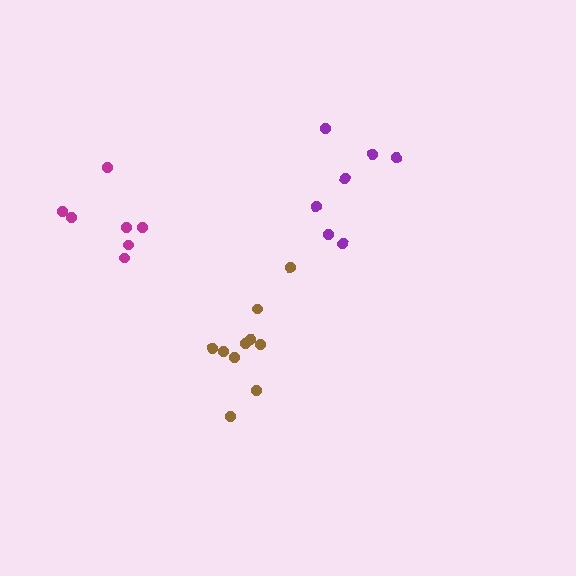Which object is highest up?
The purple cluster is topmost.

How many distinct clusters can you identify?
There are 3 distinct clusters.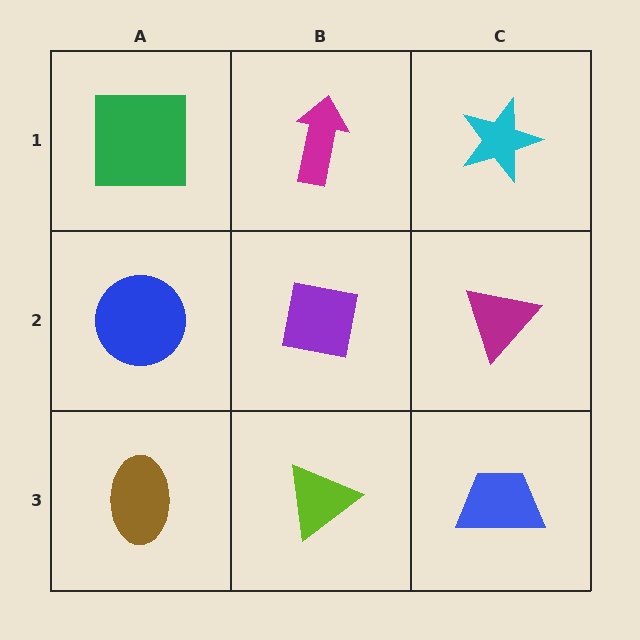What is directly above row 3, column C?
A magenta triangle.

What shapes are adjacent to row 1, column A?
A blue circle (row 2, column A), a magenta arrow (row 1, column B).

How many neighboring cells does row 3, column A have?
2.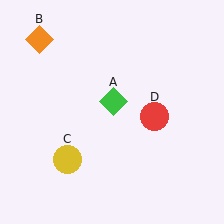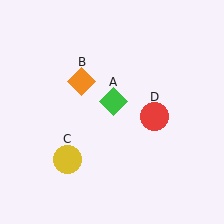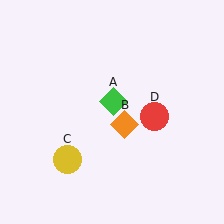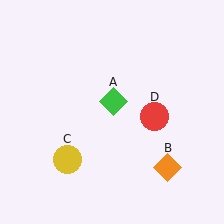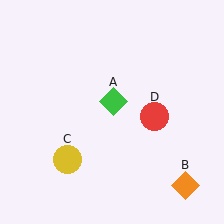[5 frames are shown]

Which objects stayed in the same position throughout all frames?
Green diamond (object A) and yellow circle (object C) and red circle (object D) remained stationary.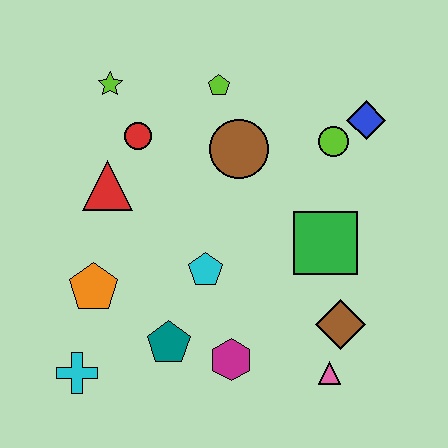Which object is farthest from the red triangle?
The pink triangle is farthest from the red triangle.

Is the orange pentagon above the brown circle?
No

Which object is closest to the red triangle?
The red circle is closest to the red triangle.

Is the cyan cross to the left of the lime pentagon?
Yes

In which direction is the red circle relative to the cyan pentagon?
The red circle is above the cyan pentagon.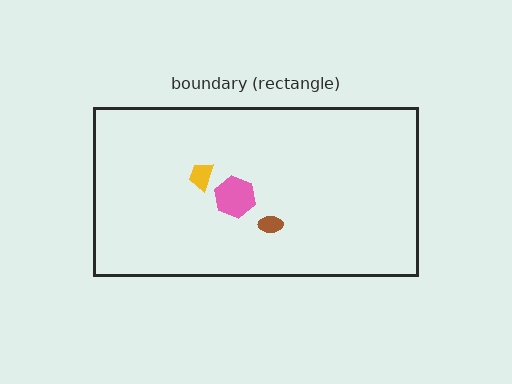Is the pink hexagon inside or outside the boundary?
Inside.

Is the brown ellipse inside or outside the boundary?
Inside.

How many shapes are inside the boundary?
3 inside, 0 outside.